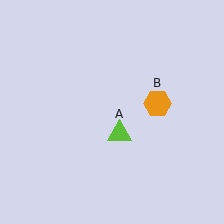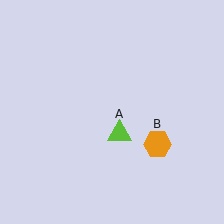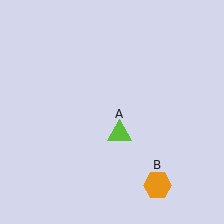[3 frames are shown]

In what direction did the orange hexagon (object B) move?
The orange hexagon (object B) moved down.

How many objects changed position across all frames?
1 object changed position: orange hexagon (object B).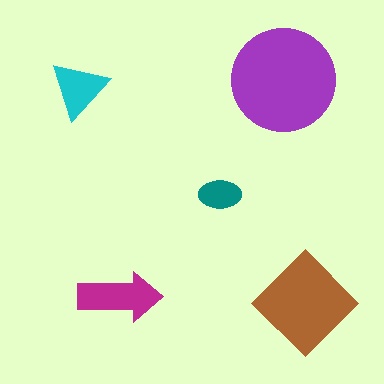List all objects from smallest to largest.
The teal ellipse, the cyan triangle, the magenta arrow, the brown diamond, the purple circle.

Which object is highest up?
The purple circle is topmost.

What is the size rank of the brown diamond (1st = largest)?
2nd.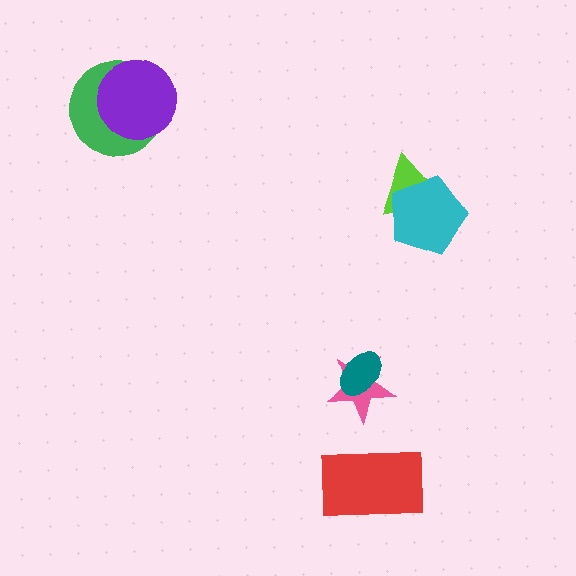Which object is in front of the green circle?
The purple circle is in front of the green circle.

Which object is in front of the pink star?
The teal ellipse is in front of the pink star.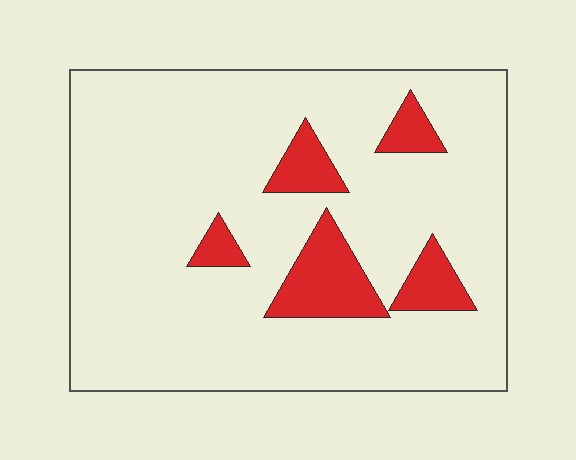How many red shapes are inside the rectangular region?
5.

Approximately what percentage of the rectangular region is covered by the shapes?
Approximately 15%.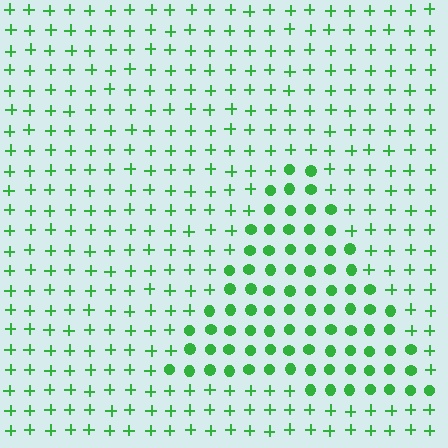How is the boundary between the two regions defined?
The boundary is defined by a change in element shape: circles inside vs. plus signs outside. All elements share the same color and spacing.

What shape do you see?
I see a triangle.